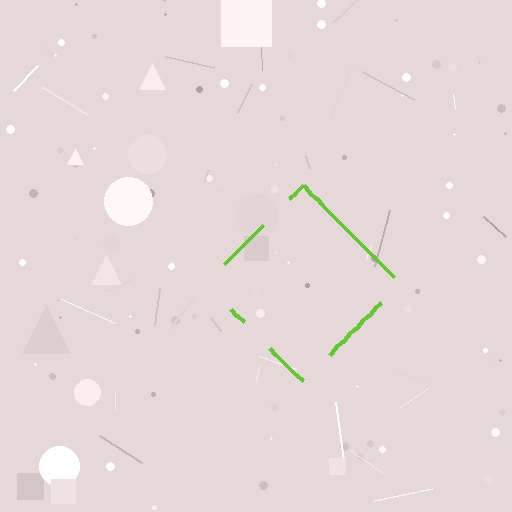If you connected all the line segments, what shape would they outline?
They would outline a diamond.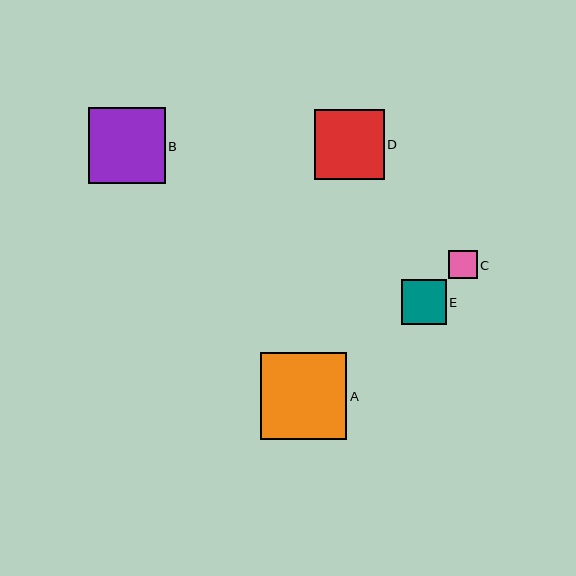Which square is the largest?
Square A is the largest with a size of approximately 86 pixels.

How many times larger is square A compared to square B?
Square A is approximately 1.1 times the size of square B.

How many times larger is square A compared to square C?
Square A is approximately 3.1 times the size of square C.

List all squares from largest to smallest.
From largest to smallest: A, B, D, E, C.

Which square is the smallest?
Square C is the smallest with a size of approximately 28 pixels.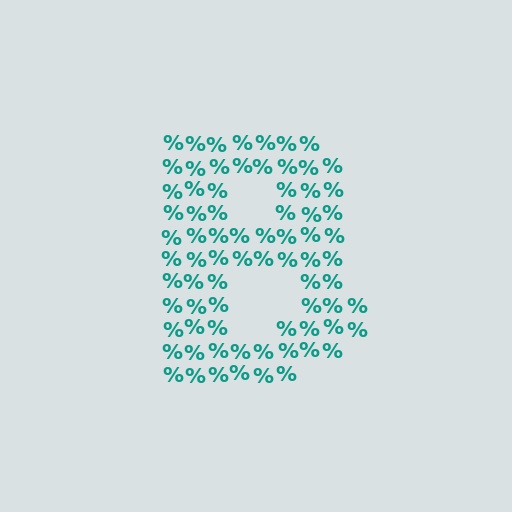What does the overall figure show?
The overall figure shows the letter B.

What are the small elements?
The small elements are percent signs.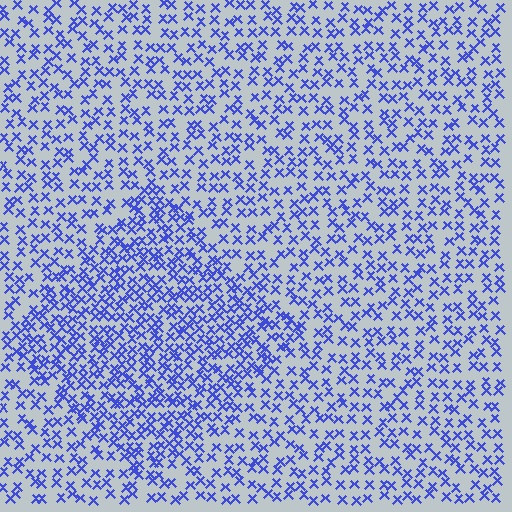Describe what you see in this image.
The image contains small blue elements arranged at two different densities. A diamond-shaped region is visible where the elements are more densely packed than the surrounding area.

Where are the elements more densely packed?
The elements are more densely packed inside the diamond boundary.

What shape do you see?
I see a diamond.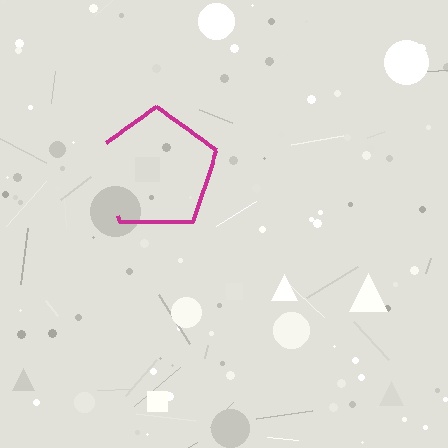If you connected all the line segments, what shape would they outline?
They would outline a pentagon.